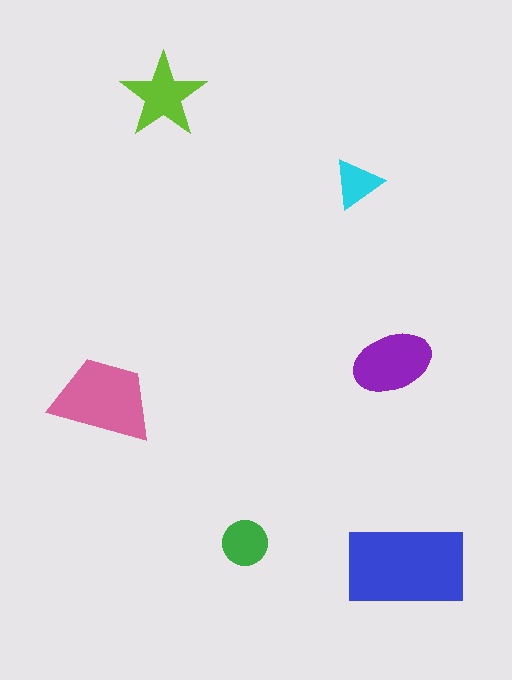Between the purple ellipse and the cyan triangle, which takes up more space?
The purple ellipse.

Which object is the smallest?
The cyan triangle.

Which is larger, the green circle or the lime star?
The lime star.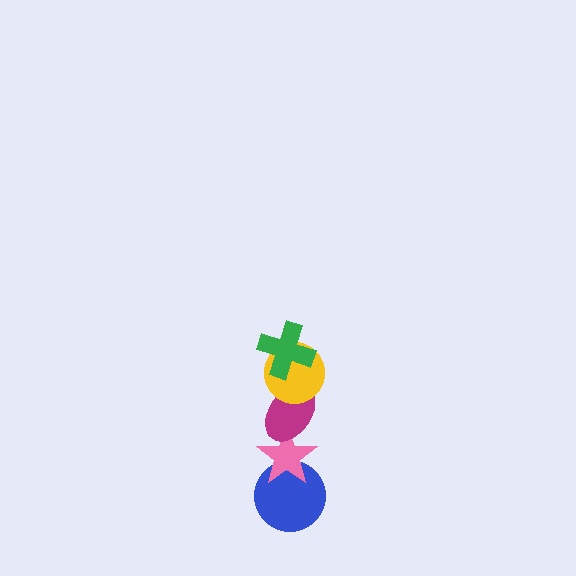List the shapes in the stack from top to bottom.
From top to bottom: the green cross, the yellow circle, the magenta ellipse, the pink star, the blue circle.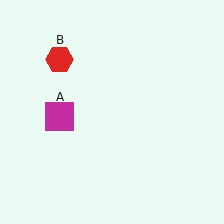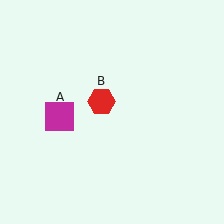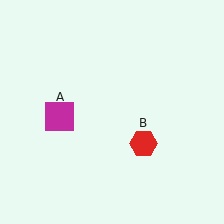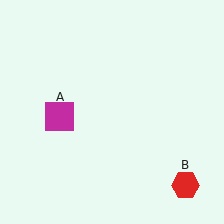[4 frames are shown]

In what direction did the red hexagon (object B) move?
The red hexagon (object B) moved down and to the right.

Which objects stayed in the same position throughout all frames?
Magenta square (object A) remained stationary.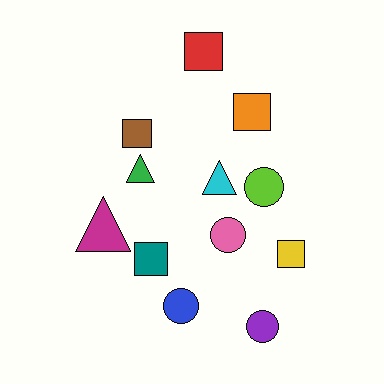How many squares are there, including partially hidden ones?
There are 5 squares.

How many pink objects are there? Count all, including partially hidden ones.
There is 1 pink object.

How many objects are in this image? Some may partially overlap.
There are 12 objects.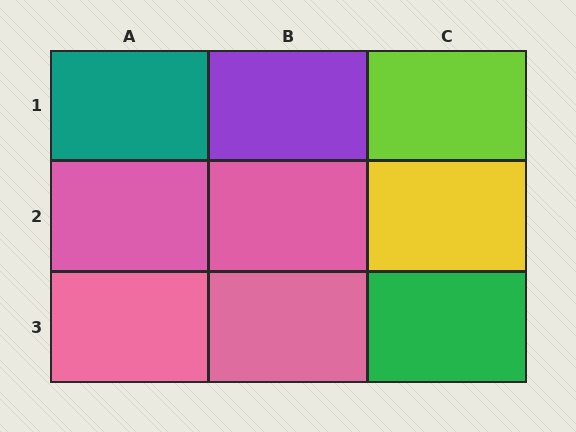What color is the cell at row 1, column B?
Purple.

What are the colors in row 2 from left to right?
Pink, pink, yellow.